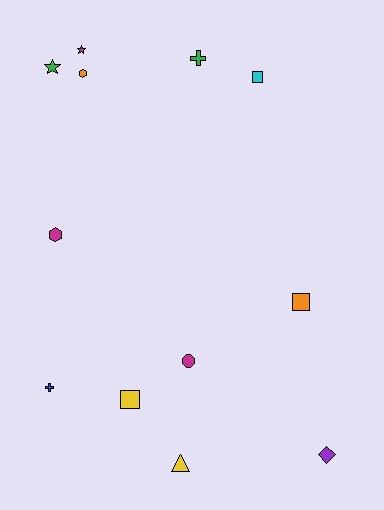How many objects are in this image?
There are 12 objects.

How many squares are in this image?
There are 3 squares.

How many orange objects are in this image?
There are 2 orange objects.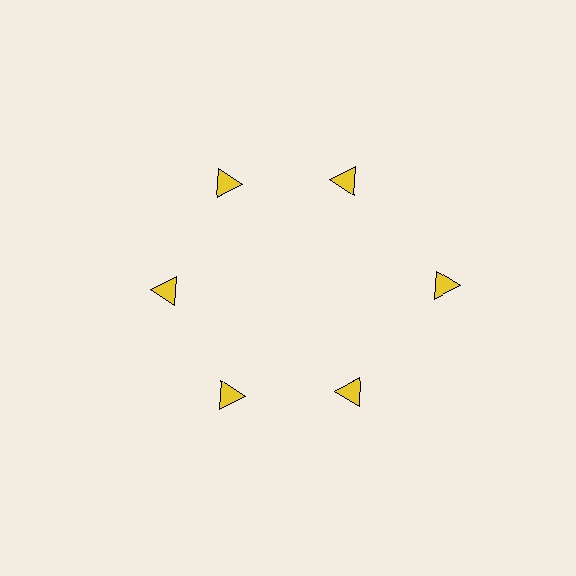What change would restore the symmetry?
The symmetry would be restored by moving it inward, back onto the ring so that all 6 triangles sit at equal angles and equal distance from the center.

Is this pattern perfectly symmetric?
No. The 6 yellow triangles are arranged in a ring, but one element near the 3 o'clock position is pushed outward from the center, breaking the 6-fold rotational symmetry.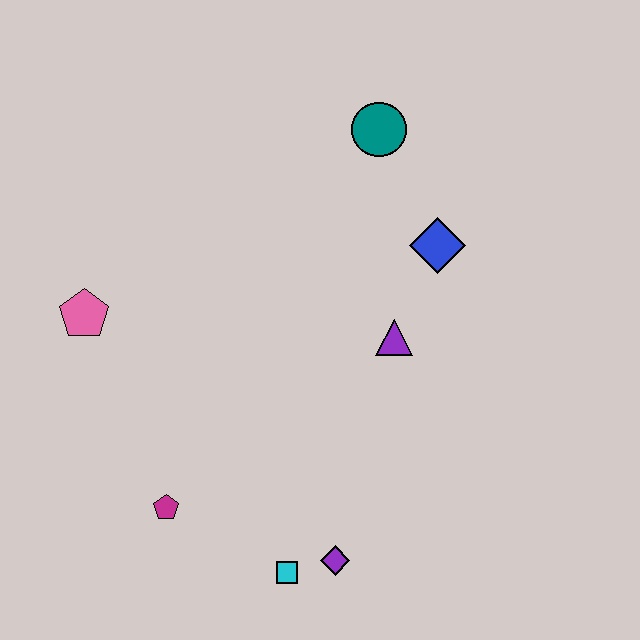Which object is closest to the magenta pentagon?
The cyan square is closest to the magenta pentagon.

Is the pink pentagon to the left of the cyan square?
Yes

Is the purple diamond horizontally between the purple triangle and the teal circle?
No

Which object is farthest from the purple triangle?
The pink pentagon is farthest from the purple triangle.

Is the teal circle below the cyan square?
No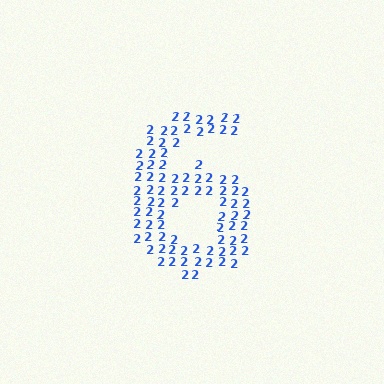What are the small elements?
The small elements are digit 2's.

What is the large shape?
The large shape is the digit 6.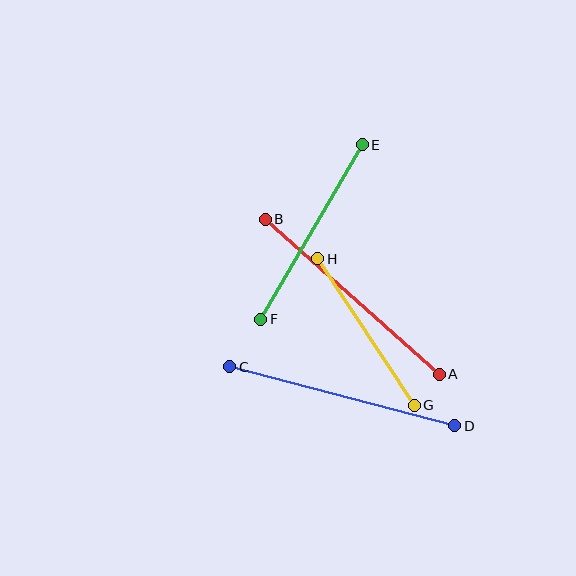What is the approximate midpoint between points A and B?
The midpoint is at approximately (352, 297) pixels.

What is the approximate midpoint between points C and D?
The midpoint is at approximately (342, 396) pixels.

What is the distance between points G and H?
The distance is approximately 176 pixels.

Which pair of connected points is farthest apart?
Points A and B are farthest apart.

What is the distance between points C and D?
The distance is approximately 233 pixels.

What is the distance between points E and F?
The distance is approximately 202 pixels.